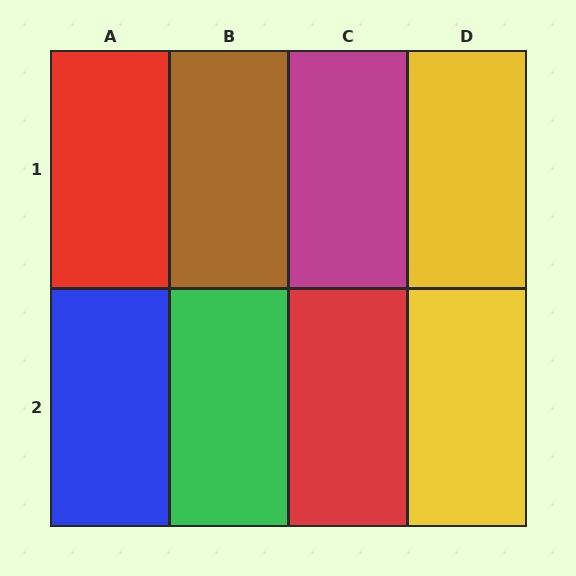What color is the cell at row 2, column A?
Blue.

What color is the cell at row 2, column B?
Green.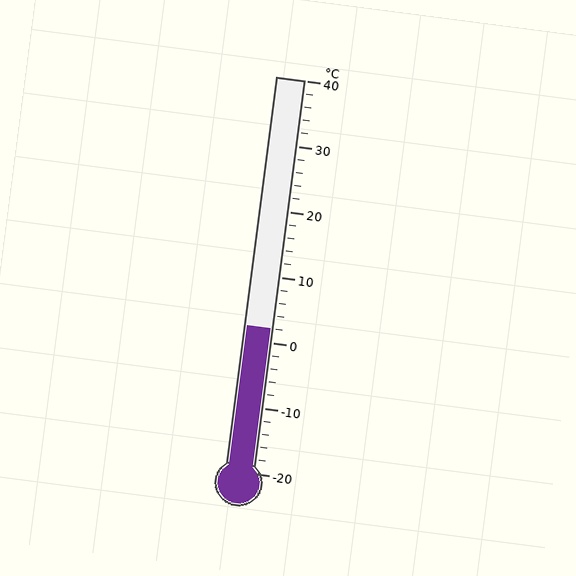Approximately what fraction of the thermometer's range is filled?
The thermometer is filled to approximately 35% of its range.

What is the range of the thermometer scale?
The thermometer scale ranges from -20°C to 40°C.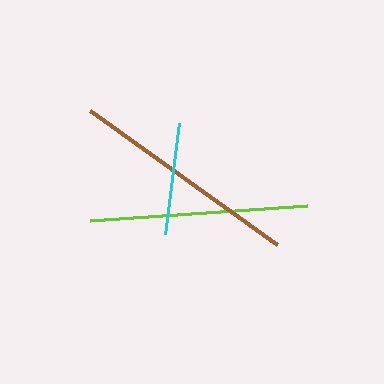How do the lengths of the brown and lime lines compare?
The brown and lime lines are approximately the same length.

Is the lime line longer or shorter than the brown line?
The brown line is longer than the lime line.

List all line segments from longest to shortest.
From longest to shortest: brown, lime, cyan.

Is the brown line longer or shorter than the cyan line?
The brown line is longer than the cyan line.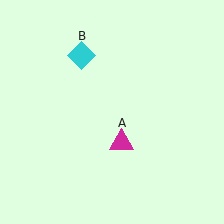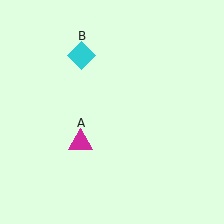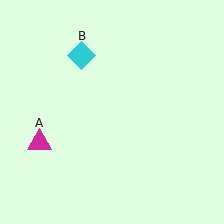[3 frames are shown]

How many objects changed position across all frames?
1 object changed position: magenta triangle (object A).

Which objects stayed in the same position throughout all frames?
Cyan diamond (object B) remained stationary.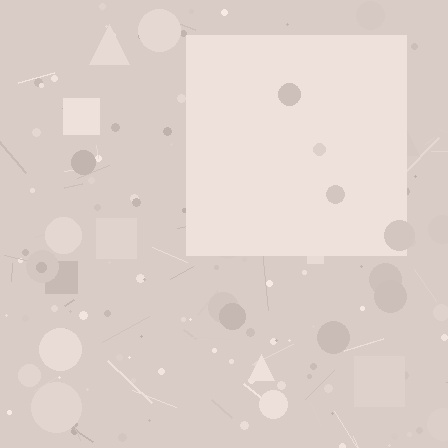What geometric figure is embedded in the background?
A square is embedded in the background.